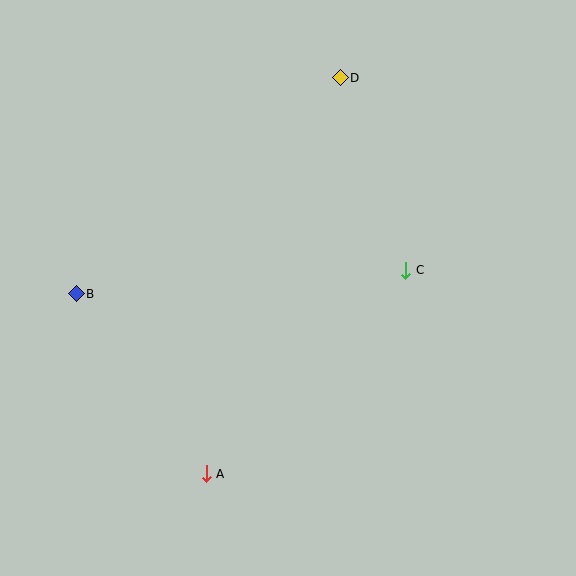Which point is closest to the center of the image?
Point C at (406, 270) is closest to the center.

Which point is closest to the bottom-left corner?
Point A is closest to the bottom-left corner.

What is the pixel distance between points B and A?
The distance between B and A is 222 pixels.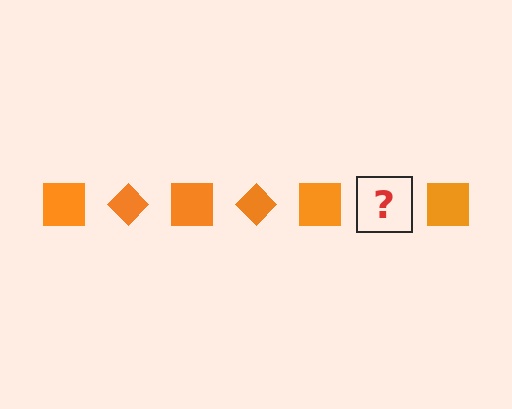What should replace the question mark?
The question mark should be replaced with an orange diamond.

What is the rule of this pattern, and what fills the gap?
The rule is that the pattern cycles through square, diamond shapes in orange. The gap should be filled with an orange diamond.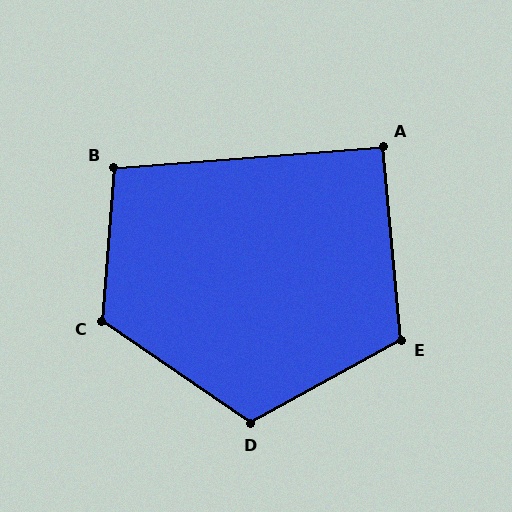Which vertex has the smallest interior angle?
A, at approximately 91 degrees.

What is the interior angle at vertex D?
Approximately 117 degrees (obtuse).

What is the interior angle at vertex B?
Approximately 99 degrees (obtuse).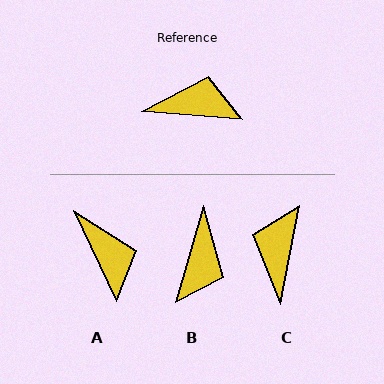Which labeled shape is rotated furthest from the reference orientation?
B, about 101 degrees away.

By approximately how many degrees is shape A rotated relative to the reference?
Approximately 59 degrees clockwise.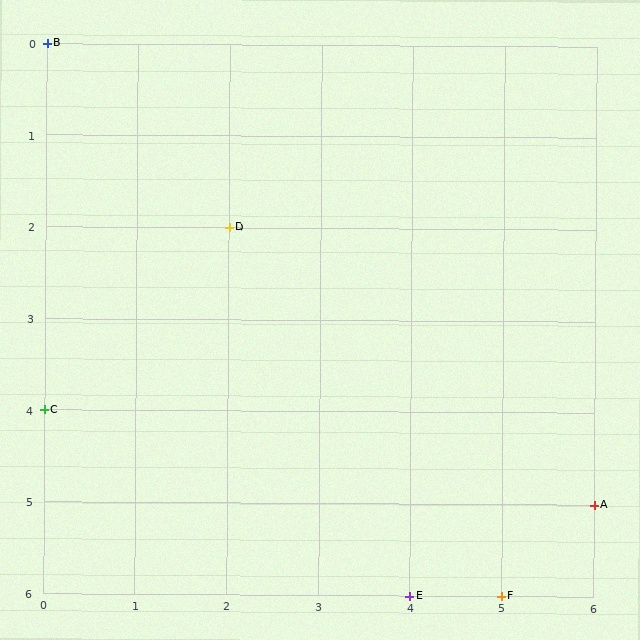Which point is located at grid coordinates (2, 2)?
Point D is at (2, 2).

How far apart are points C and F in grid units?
Points C and F are 5 columns and 2 rows apart (about 5.4 grid units diagonally).